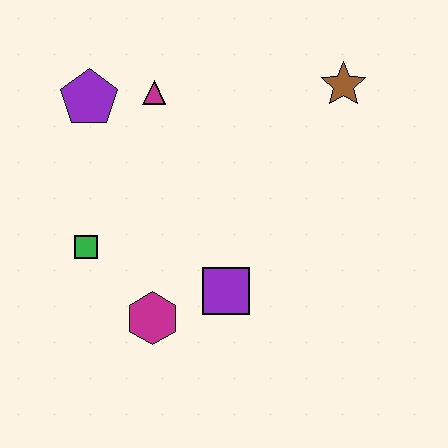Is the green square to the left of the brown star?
Yes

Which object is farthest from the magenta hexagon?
The brown star is farthest from the magenta hexagon.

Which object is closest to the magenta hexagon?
The purple square is closest to the magenta hexagon.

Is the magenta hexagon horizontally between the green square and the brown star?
Yes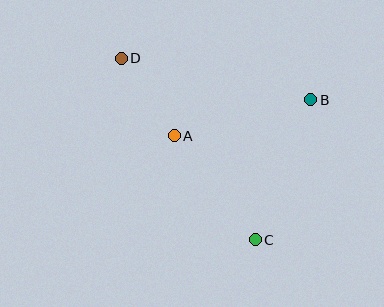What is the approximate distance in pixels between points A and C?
The distance between A and C is approximately 132 pixels.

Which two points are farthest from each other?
Points C and D are farthest from each other.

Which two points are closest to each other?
Points A and D are closest to each other.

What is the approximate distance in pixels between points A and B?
The distance between A and B is approximately 141 pixels.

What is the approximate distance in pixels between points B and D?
The distance between B and D is approximately 194 pixels.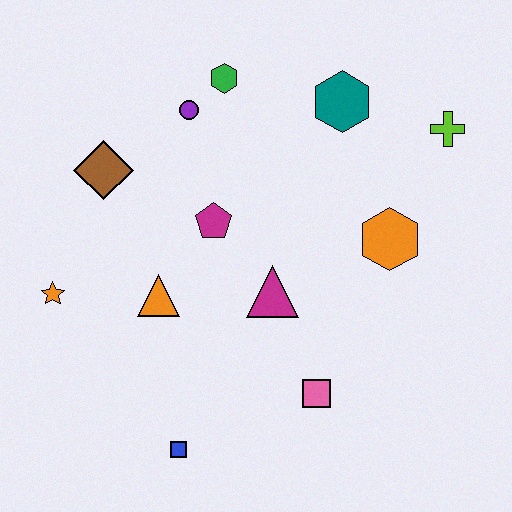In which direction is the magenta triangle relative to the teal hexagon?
The magenta triangle is below the teal hexagon.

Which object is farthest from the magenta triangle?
The lime cross is farthest from the magenta triangle.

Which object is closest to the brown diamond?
The purple circle is closest to the brown diamond.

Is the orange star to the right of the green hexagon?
No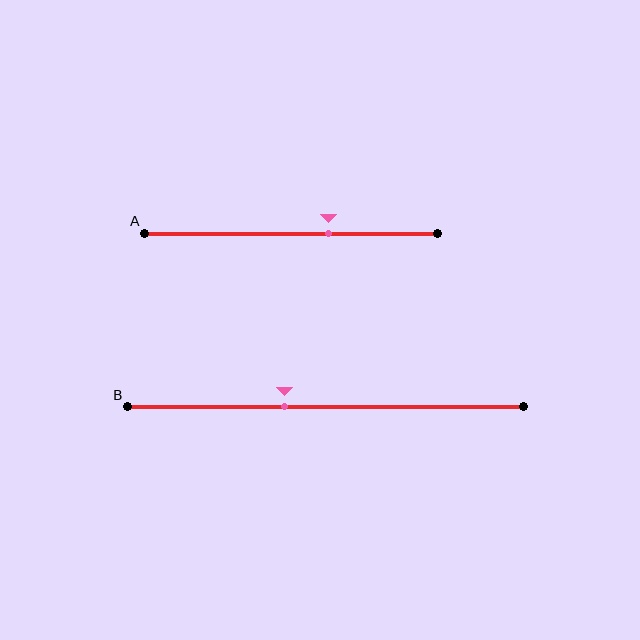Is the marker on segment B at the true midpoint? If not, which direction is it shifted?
No, the marker on segment B is shifted to the left by about 10% of the segment length.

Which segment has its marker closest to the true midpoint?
Segment B has its marker closest to the true midpoint.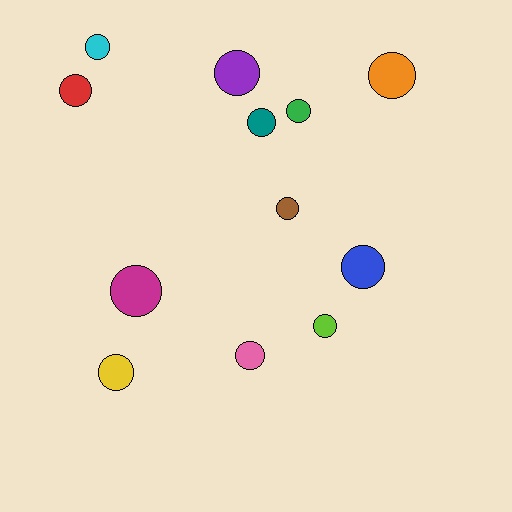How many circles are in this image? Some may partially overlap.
There are 12 circles.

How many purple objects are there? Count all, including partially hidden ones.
There is 1 purple object.